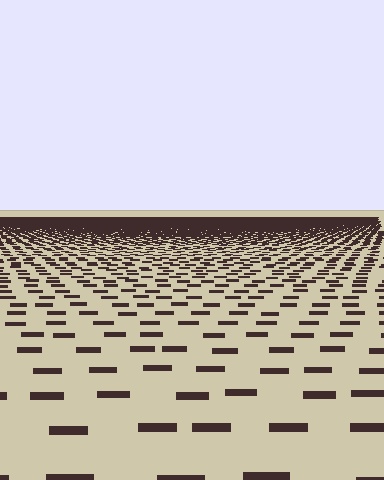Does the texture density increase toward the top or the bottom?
Density increases toward the top.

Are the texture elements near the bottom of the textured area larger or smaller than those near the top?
Larger. Near the bottom, elements are closer to the viewer and appear at a bigger on-screen size.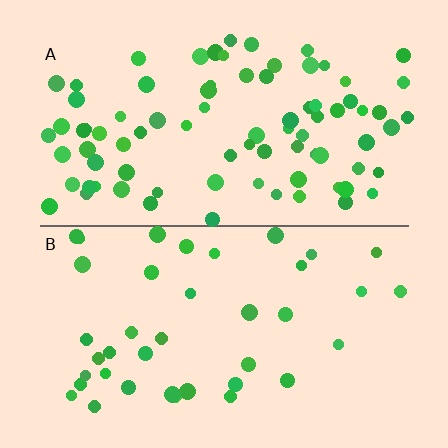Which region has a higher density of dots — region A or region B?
A (the top).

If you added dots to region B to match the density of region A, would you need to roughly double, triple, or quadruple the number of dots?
Approximately double.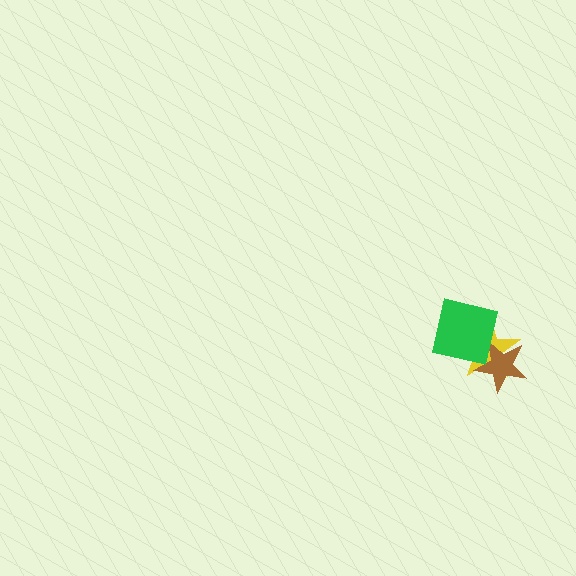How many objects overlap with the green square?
2 objects overlap with the green square.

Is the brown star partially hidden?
Yes, it is partially covered by another shape.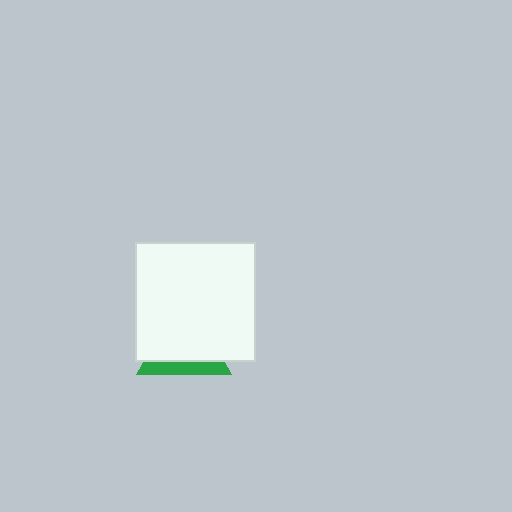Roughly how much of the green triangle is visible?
A small part of it is visible (roughly 31%).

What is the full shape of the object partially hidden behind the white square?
The partially hidden object is a green triangle.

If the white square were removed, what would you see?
You would see the complete green triangle.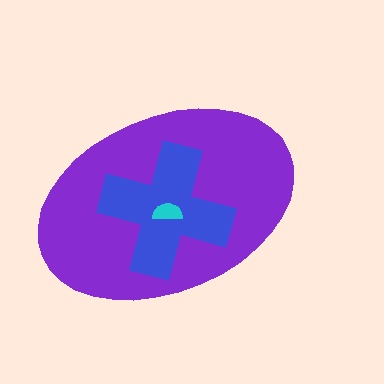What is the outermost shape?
The purple ellipse.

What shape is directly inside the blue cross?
The cyan semicircle.